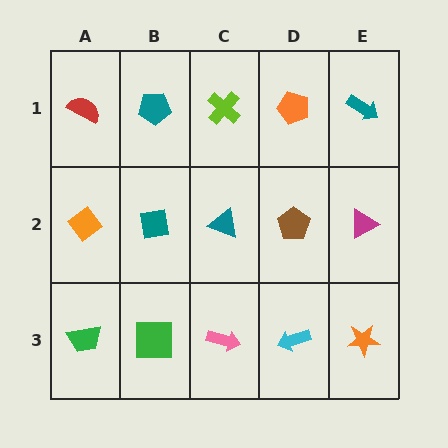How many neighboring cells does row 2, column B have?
4.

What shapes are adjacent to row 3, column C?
A teal triangle (row 2, column C), a green square (row 3, column B), a cyan arrow (row 3, column D).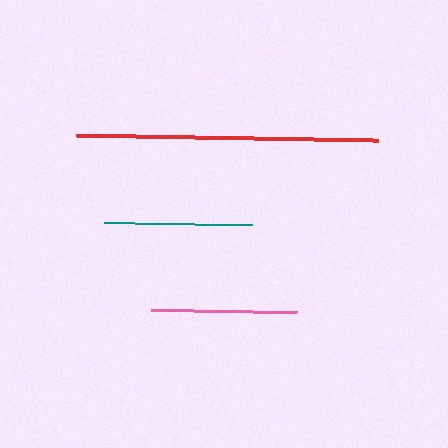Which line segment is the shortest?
The pink line is the shortest at approximately 146 pixels.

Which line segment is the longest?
The red line is the longest at approximately 303 pixels.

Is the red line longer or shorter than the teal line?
The red line is longer than the teal line.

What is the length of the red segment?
The red segment is approximately 303 pixels long.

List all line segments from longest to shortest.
From longest to shortest: red, teal, pink.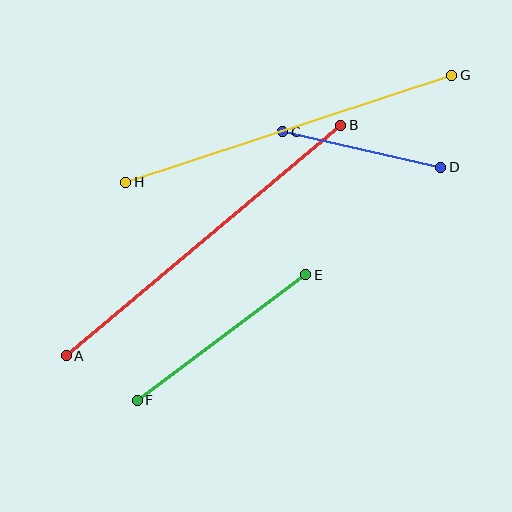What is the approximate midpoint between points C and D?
The midpoint is at approximately (362, 150) pixels.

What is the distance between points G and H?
The distance is approximately 343 pixels.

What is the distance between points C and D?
The distance is approximately 162 pixels.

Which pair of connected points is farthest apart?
Points A and B are farthest apart.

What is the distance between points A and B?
The distance is approximately 359 pixels.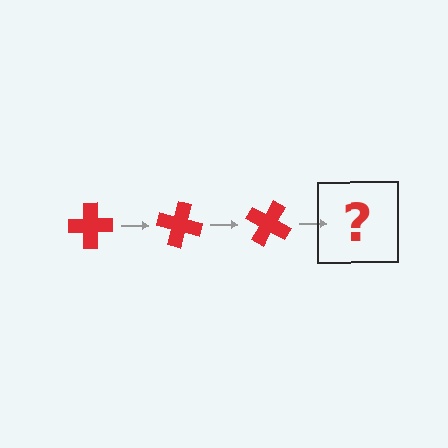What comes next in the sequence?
The next element should be a red cross rotated 45 degrees.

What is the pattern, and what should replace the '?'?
The pattern is that the cross rotates 15 degrees each step. The '?' should be a red cross rotated 45 degrees.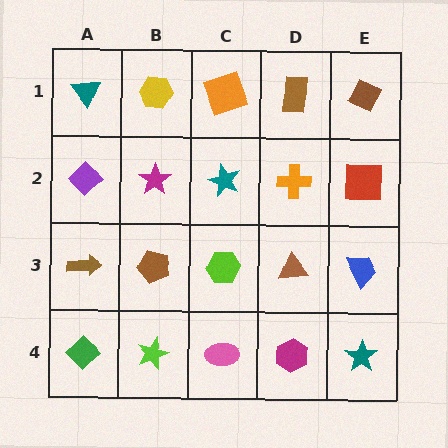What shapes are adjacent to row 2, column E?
A brown diamond (row 1, column E), a blue trapezoid (row 3, column E), an orange cross (row 2, column D).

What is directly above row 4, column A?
A brown arrow.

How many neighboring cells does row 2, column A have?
3.